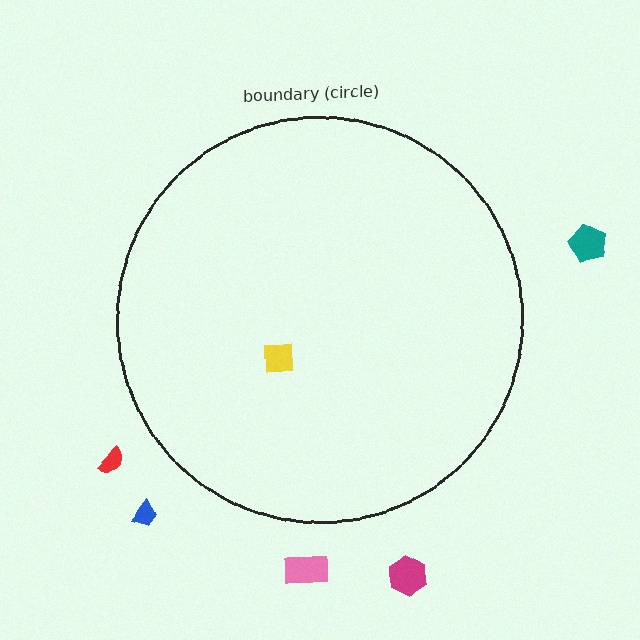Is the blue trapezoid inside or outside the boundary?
Outside.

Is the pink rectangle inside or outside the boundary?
Outside.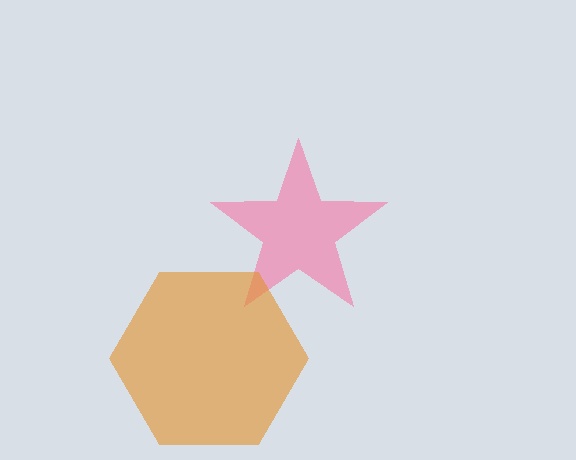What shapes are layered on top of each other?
The layered shapes are: a pink star, an orange hexagon.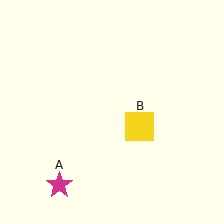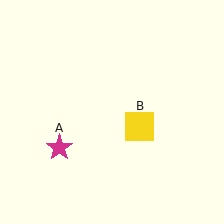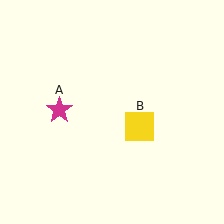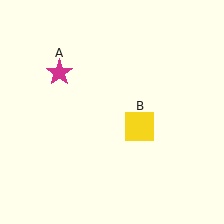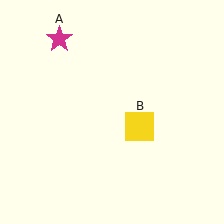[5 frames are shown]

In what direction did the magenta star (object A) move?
The magenta star (object A) moved up.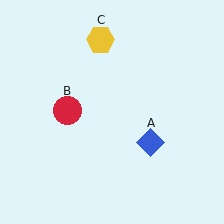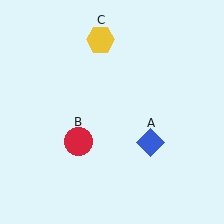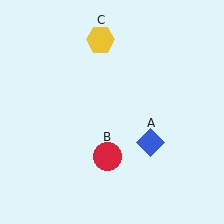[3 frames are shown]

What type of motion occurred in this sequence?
The red circle (object B) rotated counterclockwise around the center of the scene.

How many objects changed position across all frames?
1 object changed position: red circle (object B).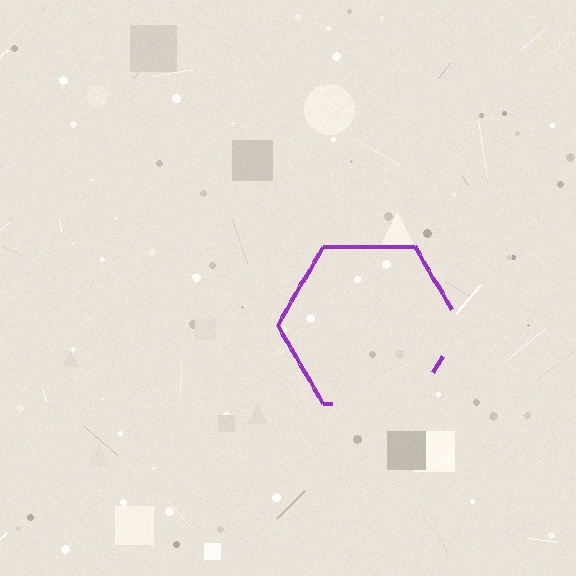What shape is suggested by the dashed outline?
The dashed outline suggests a hexagon.